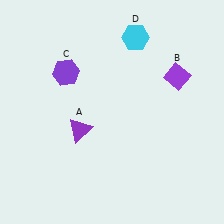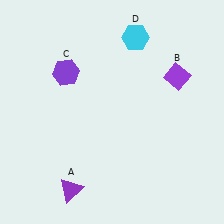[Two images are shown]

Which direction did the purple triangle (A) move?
The purple triangle (A) moved down.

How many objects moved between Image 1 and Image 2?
1 object moved between the two images.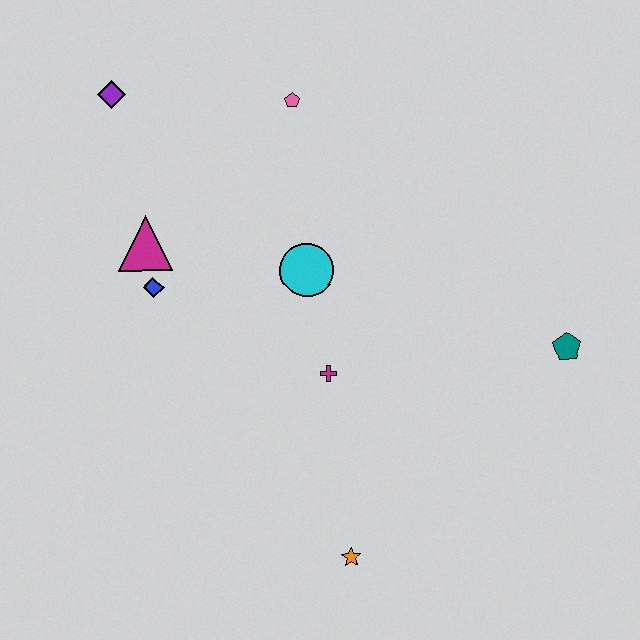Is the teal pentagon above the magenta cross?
Yes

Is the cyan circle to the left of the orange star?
Yes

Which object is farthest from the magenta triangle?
The teal pentagon is farthest from the magenta triangle.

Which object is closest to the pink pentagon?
The cyan circle is closest to the pink pentagon.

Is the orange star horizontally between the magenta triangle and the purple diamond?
No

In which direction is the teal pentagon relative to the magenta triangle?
The teal pentagon is to the right of the magenta triangle.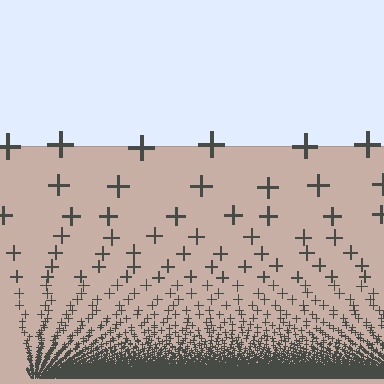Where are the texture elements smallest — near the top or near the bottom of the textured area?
Near the bottom.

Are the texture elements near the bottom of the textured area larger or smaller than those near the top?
Smaller. The gradient is inverted — elements near the bottom are smaller and denser.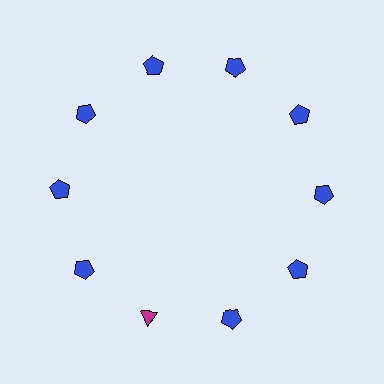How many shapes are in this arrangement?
There are 10 shapes arranged in a ring pattern.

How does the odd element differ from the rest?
It differs in both color (magenta instead of blue) and shape (triangle instead of pentagon).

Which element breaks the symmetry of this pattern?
The magenta triangle at roughly the 7 o'clock position breaks the symmetry. All other shapes are blue pentagons.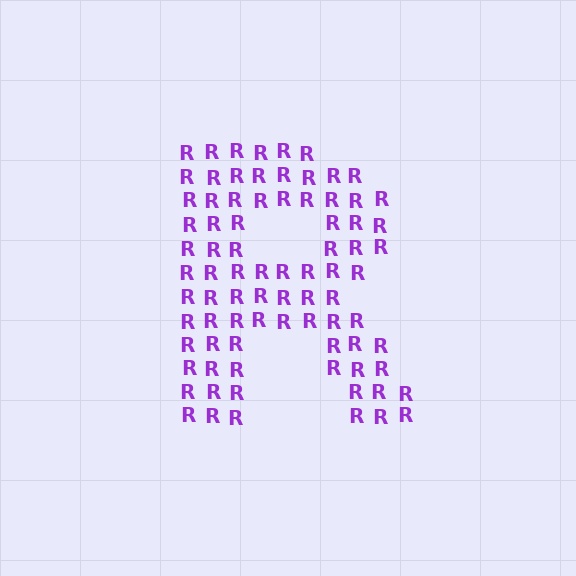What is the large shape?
The large shape is the letter R.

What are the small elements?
The small elements are letter R's.